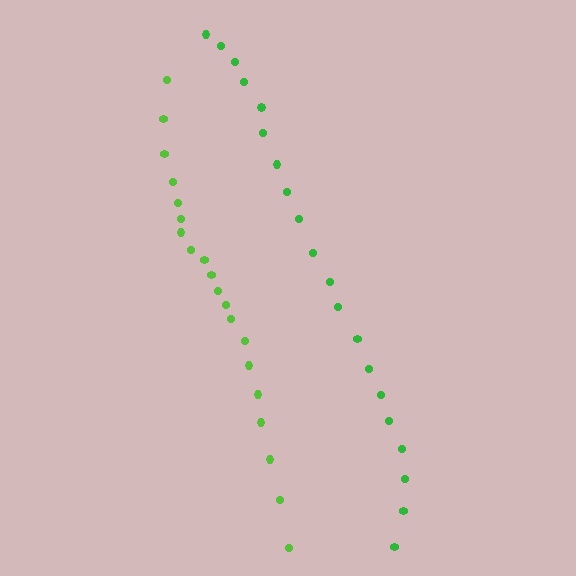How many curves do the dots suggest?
There are 2 distinct paths.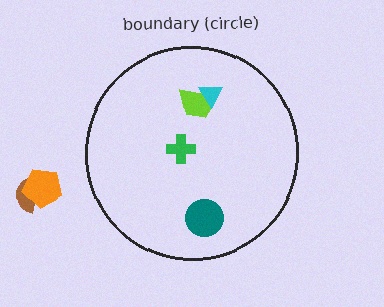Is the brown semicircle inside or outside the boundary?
Outside.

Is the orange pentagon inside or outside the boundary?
Outside.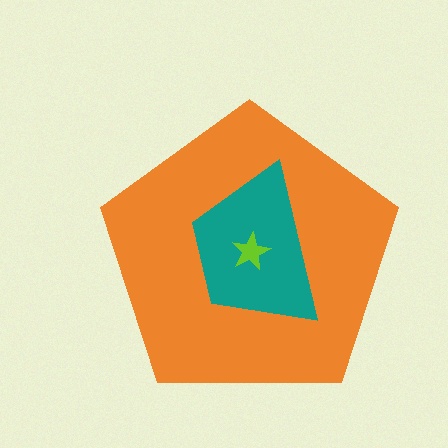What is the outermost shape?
The orange pentagon.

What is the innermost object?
The lime star.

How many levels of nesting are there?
3.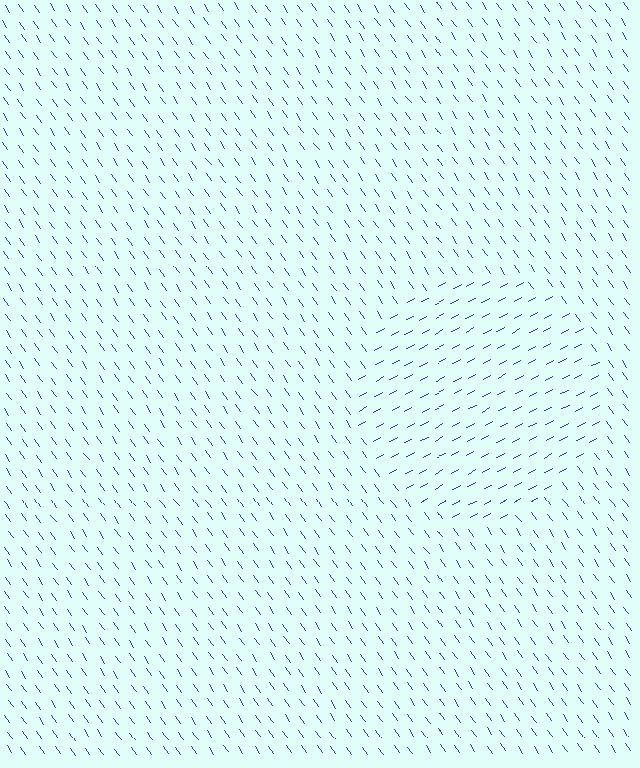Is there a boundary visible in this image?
Yes, there is a texture boundary formed by a change in line orientation.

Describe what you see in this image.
The image is filled with small blue line segments. A circle region in the image has lines oriented differently from the surrounding lines, creating a visible texture boundary.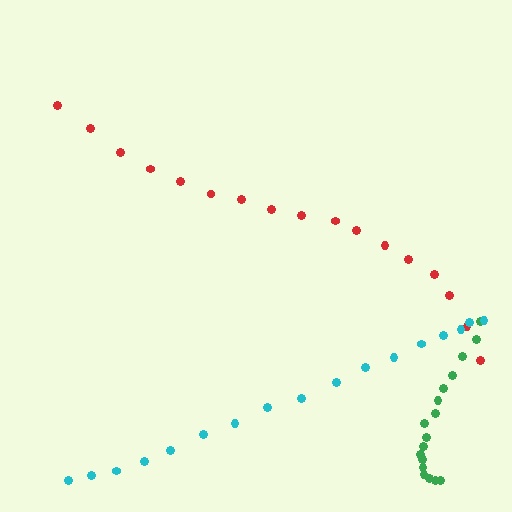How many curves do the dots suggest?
There are 3 distinct paths.